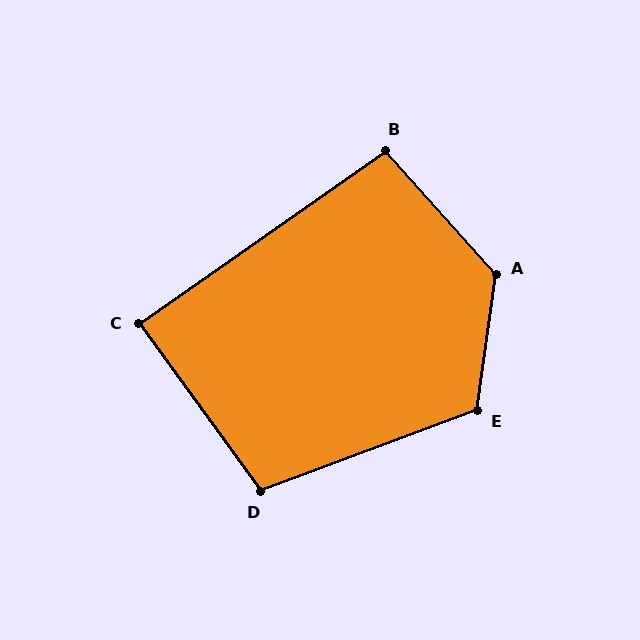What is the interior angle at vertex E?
Approximately 118 degrees (obtuse).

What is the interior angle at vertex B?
Approximately 97 degrees (obtuse).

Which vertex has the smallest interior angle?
C, at approximately 89 degrees.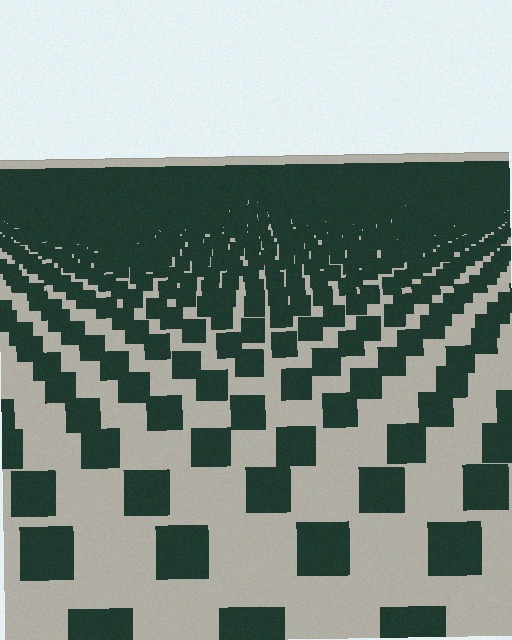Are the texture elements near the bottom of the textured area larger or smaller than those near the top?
Larger. Near the bottom, elements are closer to the viewer and appear at a bigger on-screen size.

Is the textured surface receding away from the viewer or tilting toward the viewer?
The surface is receding away from the viewer. Texture elements get smaller and denser toward the top.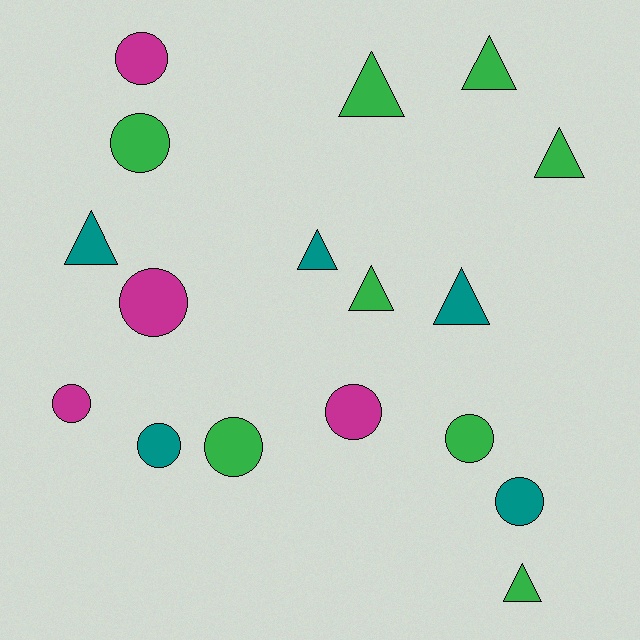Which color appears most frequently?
Green, with 8 objects.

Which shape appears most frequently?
Circle, with 9 objects.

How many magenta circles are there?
There are 4 magenta circles.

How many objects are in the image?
There are 17 objects.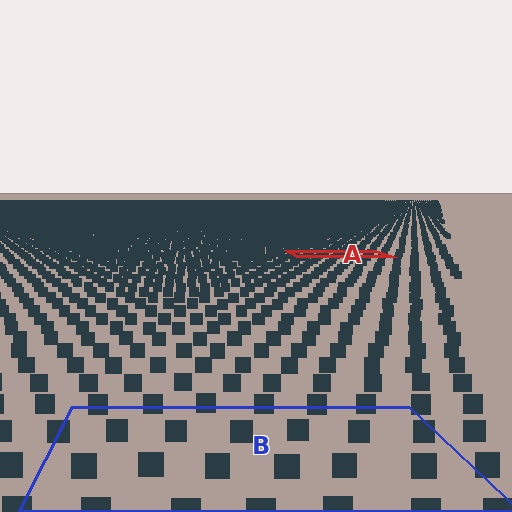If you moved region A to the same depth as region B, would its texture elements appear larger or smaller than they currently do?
They would appear larger. At a closer depth, the same texture elements are projected at a bigger on-screen size.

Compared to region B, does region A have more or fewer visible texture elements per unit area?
Region A has more texture elements per unit area — they are packed more densely because it is farther away.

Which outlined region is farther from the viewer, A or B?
Region A is farther from the viewer — the texture elements inside it appear smaller and more densely packed.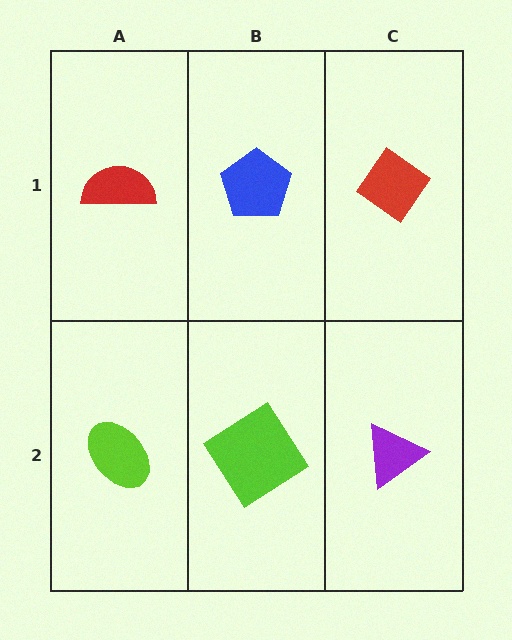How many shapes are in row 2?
3 shapes.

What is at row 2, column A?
A lime ellipse.